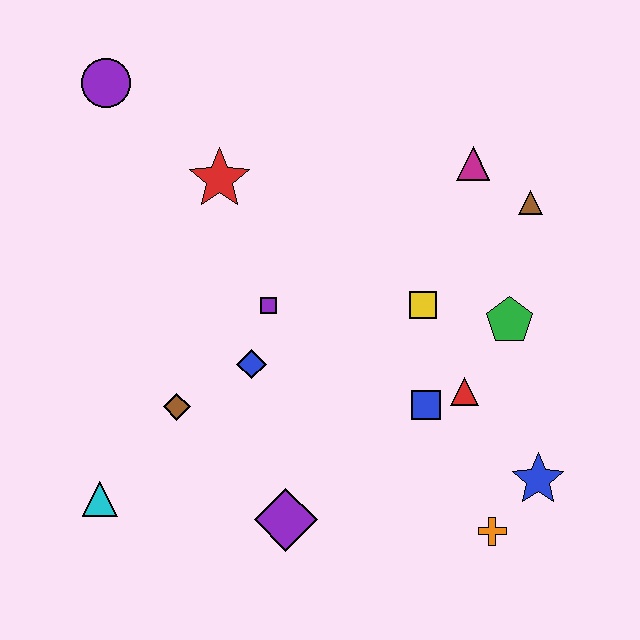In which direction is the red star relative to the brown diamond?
The red star is above the brown diamond.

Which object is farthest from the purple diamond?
The purple circle is farthest from the purple diamond.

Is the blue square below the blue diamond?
Yes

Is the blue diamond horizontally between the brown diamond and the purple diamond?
Yes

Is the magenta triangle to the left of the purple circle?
No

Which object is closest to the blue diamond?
The purple square is closest to the blue diamond.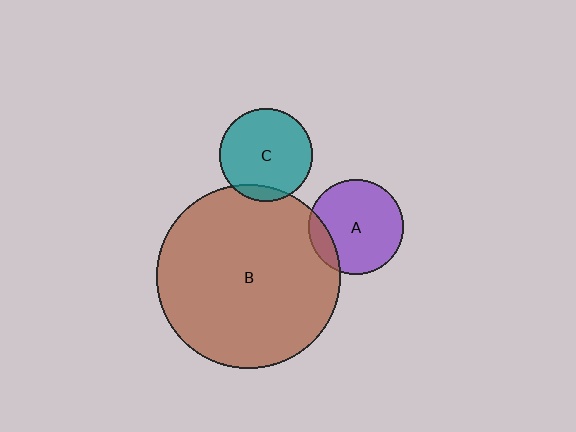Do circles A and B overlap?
Yes.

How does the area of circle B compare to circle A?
Approximately 3.8 times.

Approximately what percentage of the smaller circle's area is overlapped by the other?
Approximately 15%.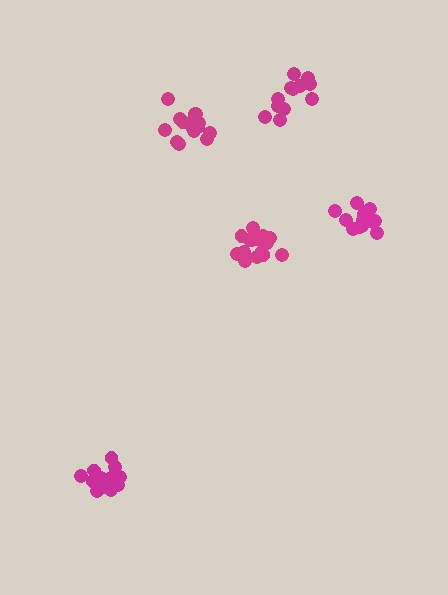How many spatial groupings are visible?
There are 5 spatial groupings.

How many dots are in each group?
Group 1: 17 dots, Group 2: 18 dots, Group 3: 12 dots, Group 4: 14 dots, Group 5: 18 dots (79 total).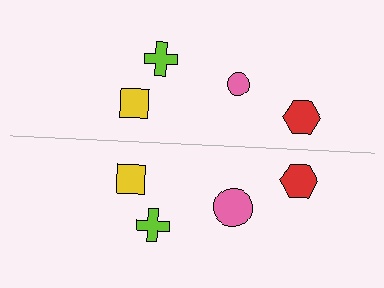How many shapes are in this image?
There are 8 shapes in this image.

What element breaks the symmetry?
The pink circle on the bottom side has a different size than its mirror counterpart.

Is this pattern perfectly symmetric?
No, the pattern is not perfectly symmetric. The pink circle on the bottom side has a different size than its mirror counterpart.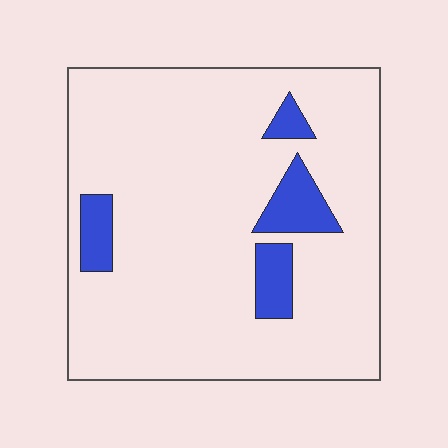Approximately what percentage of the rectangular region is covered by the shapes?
Approximately 10%.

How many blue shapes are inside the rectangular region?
4.